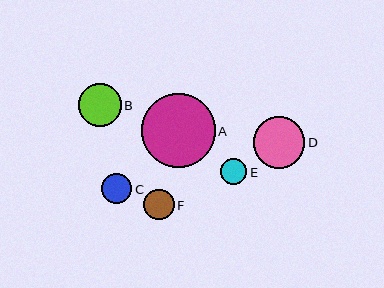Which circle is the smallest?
Circle E is the smallest with a size of approximately 26 pixels.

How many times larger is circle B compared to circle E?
Circle B is approximately 1.6 times the size of circle E.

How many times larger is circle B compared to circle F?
Circle B is approximately 1.4 times the size of circle F.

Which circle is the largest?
Circle A is the largest with a size of approximately 74 pixels.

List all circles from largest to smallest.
From largest to smallest: A, D, B, F, C, E.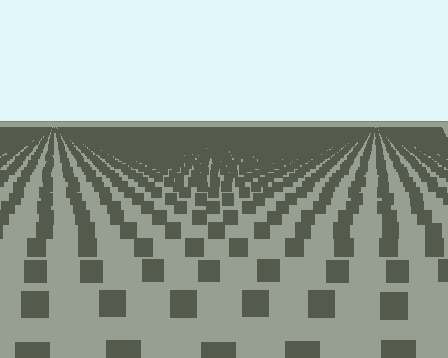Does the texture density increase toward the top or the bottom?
Density increases toward the top.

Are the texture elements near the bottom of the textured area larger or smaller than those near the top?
Larger. Near the bottom, elements are closer to the viewer and appear at a bigger on-screen size.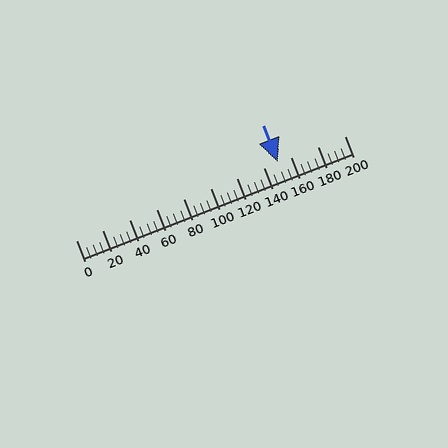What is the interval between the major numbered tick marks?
The major tick marks are spaced 20 units apart.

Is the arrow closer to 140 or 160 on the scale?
The arrow is closer to 160.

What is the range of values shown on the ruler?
The ruler shows values from 0 to 200.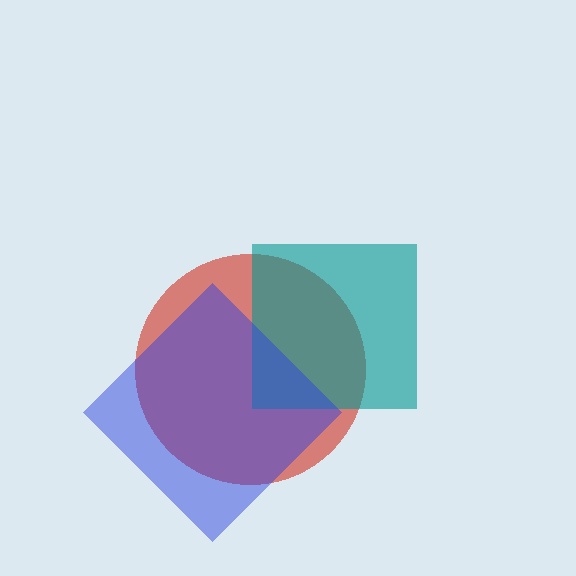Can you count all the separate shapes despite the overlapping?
Yes, there are 3 separate shapes.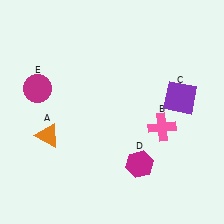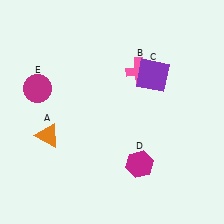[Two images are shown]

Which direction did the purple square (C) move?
The purple square (C) moved left.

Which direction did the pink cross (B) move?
The pink cross (B) moved up.